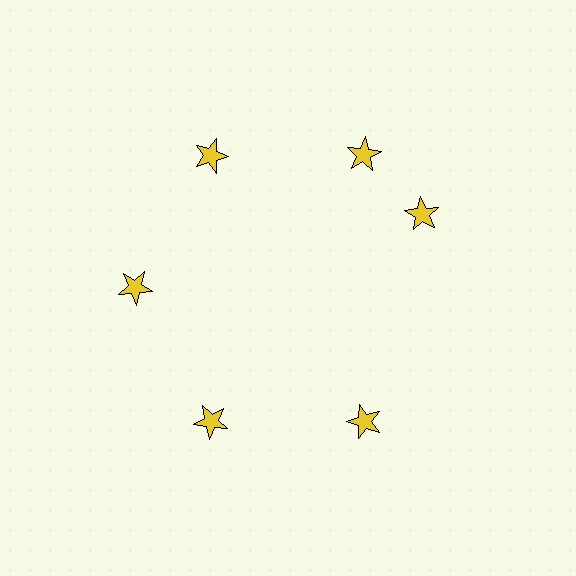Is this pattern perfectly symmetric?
No. The 6 yellow stars are arranged in a ring, but one element near the 3 o'clock position is rotated out of alignment along the ring, breaking the 6-fold rotational symmetry.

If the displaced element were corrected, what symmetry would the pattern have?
It would have 6-fold rotational symmetry — the pattern would map onto itself every 60 degrees.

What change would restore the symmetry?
The symmetry would be restored by rotating it back into even spacing with its neighbors so that all 6 stars sit at equal angles and equal distance from the center.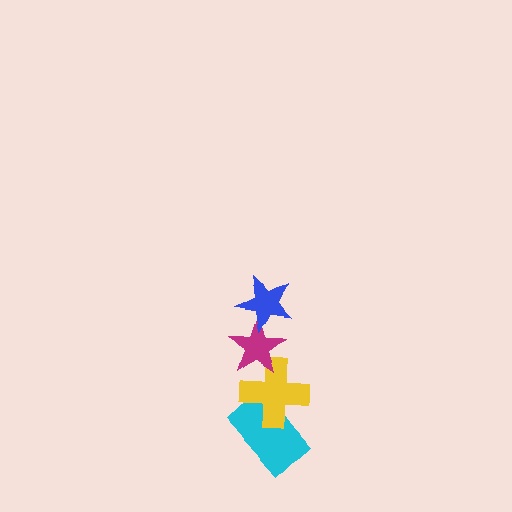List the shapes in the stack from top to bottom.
From top to bottom: the blue star, the magenta star, the yellow cross, the cyan rectangle.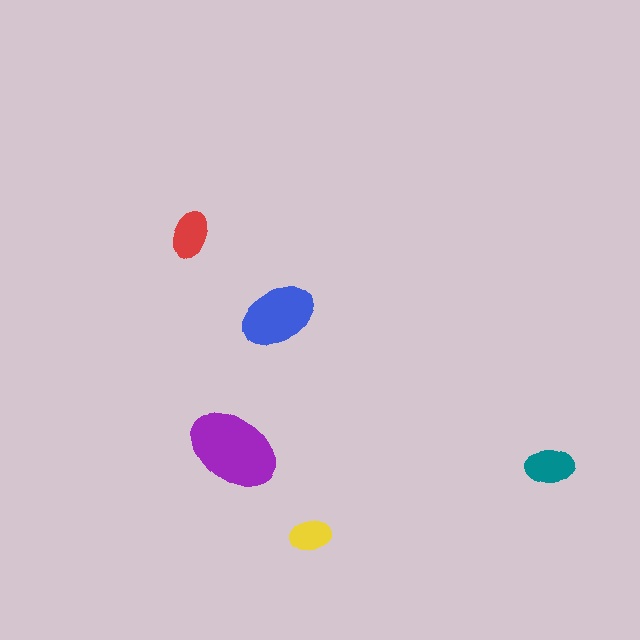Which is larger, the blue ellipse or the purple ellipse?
The purple one.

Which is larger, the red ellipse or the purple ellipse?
The purple one.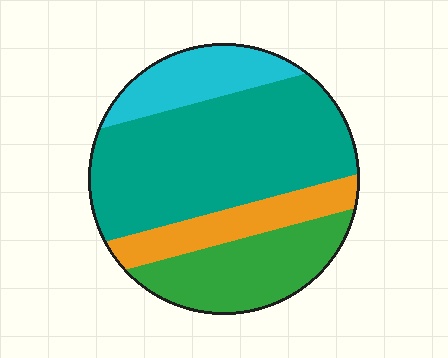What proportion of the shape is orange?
Orange takes up about one eighth (1/8) of the shape.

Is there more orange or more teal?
Teal.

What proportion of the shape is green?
Green covers roughly 20% of the shape.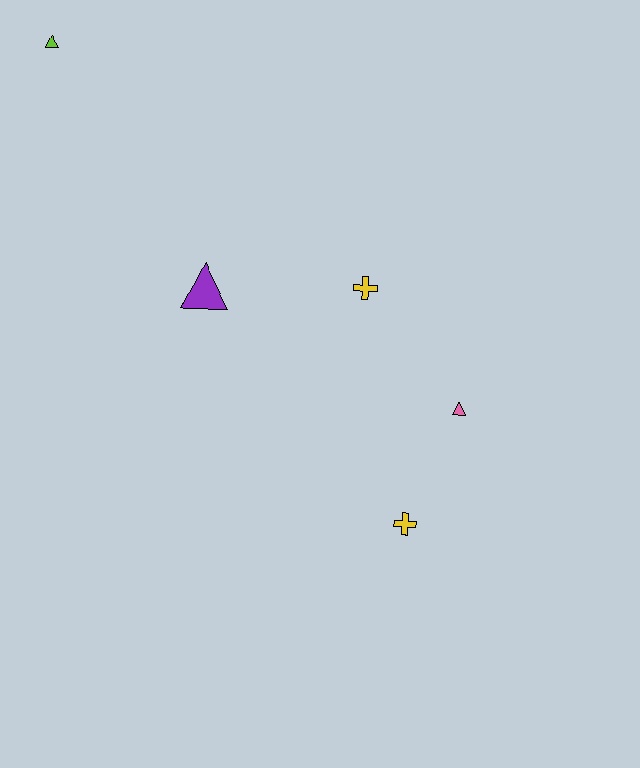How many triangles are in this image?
There are 3 triangles.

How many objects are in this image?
There are 5 objects.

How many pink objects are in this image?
There is 1 pink object.